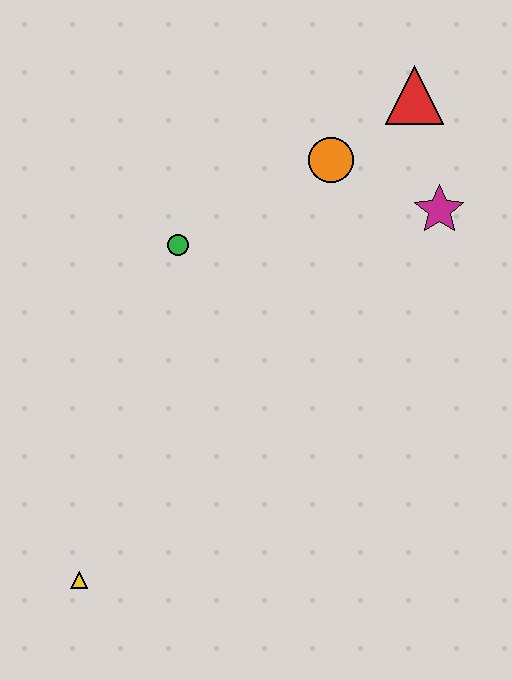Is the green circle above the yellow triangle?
Yes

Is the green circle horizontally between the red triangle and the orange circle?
No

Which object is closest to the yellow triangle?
The green circle is closest to the yellow triangle.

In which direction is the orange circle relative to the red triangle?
The orange circle is to the left of the red triangle.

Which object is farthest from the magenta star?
The yellow triangle is farthest from the magenta star.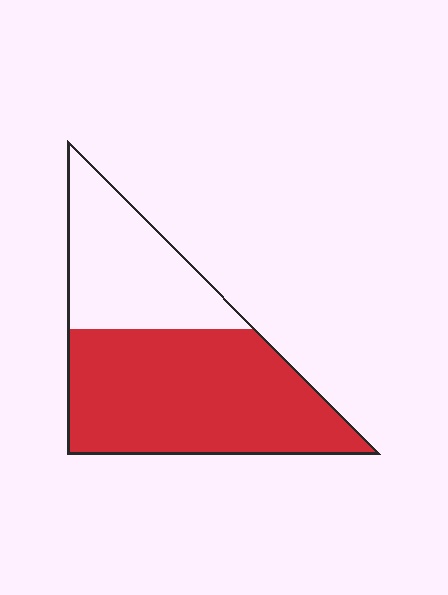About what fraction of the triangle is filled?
About five eighths (5/8).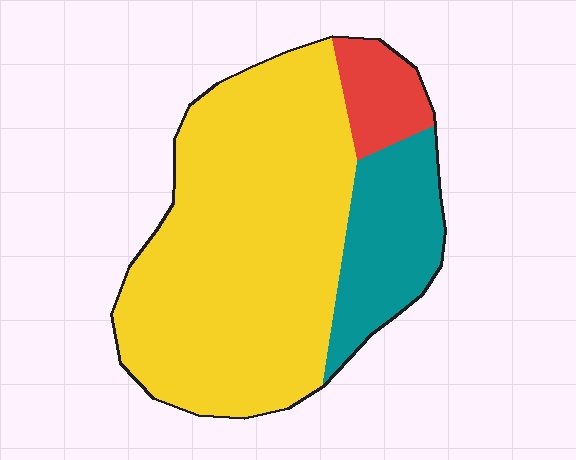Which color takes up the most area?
Yellow, at roughly 70%.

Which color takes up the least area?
Red, at roughly 10%.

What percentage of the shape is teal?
Teal takes up about one fifth (1/5) of the shape.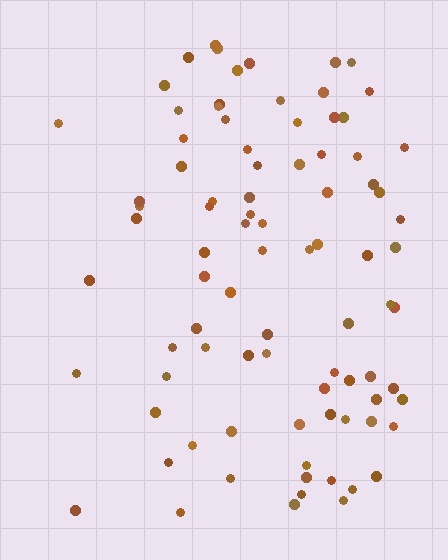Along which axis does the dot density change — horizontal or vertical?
Horizontal.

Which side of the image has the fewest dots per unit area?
The left.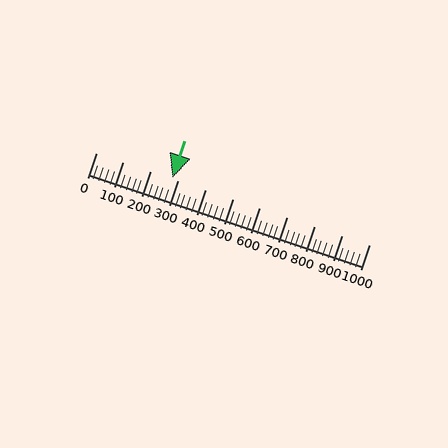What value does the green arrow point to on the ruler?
The green arrow points to approximately 280.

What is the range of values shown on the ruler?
The ruler shows values from 0 to 1000.